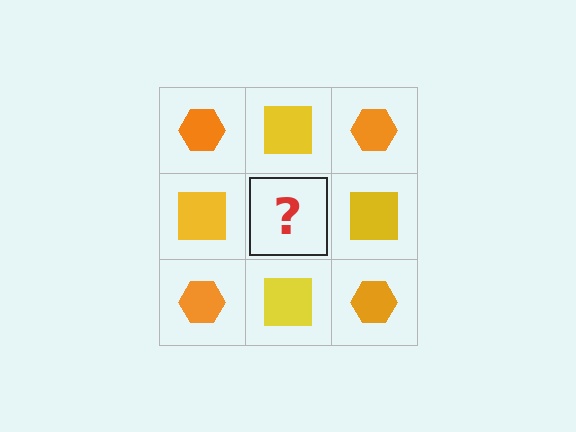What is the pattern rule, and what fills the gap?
The rule is that it alternates orange hexagon and yellow square in a checkerboard pattern. The gap should be filled with an orange hexagon.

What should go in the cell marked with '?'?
The missing cell should contain an orange hexagon.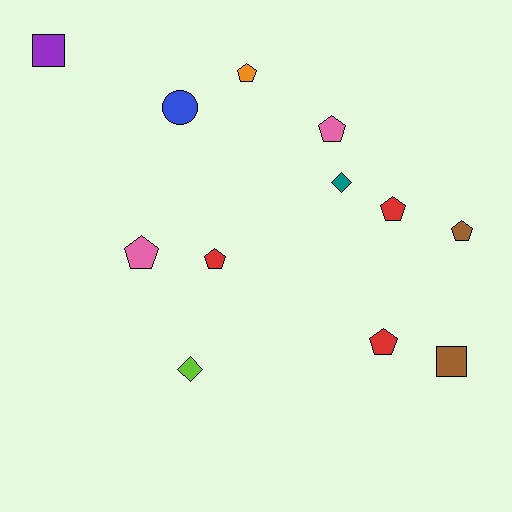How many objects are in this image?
There are 12 objects.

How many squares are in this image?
There are 2 squares.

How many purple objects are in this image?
There is 1 purple object.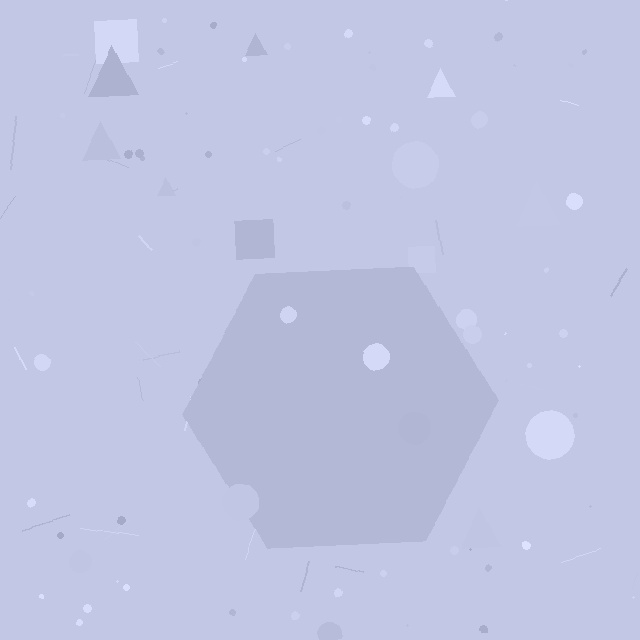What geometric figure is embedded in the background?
A hexagon is embedded in the background.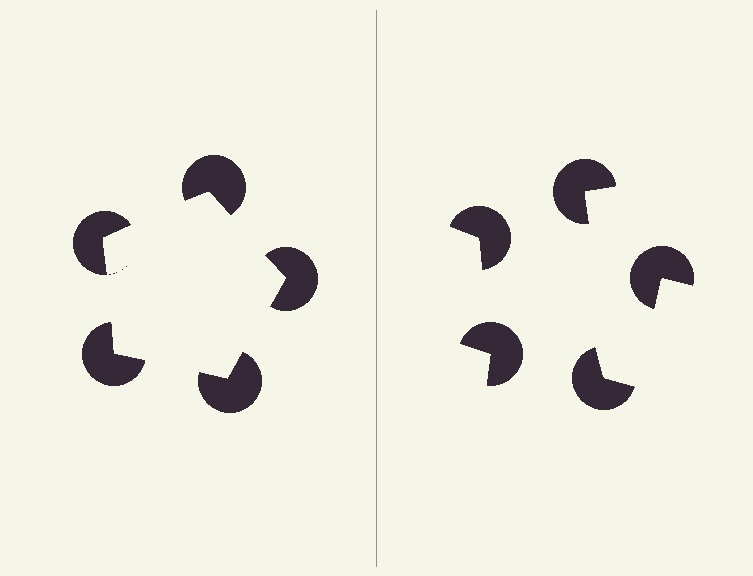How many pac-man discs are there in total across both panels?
10 — 5 on each side.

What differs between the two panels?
The pac-man discs are positioned identically on both sides; only the wedge orientations differ. On the left they align to a pentagon; on the right they are misaligned.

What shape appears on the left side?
An illusory pentagon.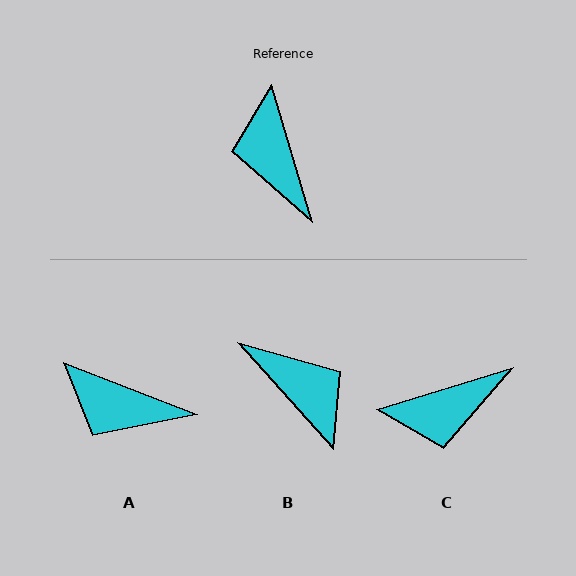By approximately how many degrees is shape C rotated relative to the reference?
Approximately 91 degrees counter-clockwise.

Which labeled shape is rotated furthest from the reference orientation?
B, about 154 degrees away.